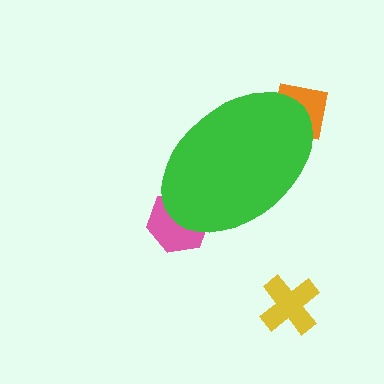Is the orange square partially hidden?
Yes, the orange square is partially hidden behind the green ellipse.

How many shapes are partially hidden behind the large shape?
2 shapes are partially hidden.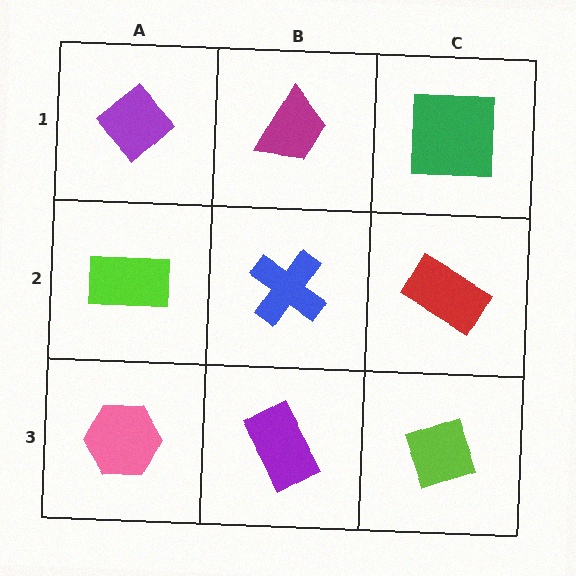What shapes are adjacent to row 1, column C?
A red rectangle (row 2, column C), a magenta trapezoid (row 1, column B).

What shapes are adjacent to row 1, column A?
A lime rectangle (row 2, column A), a magenta trapezoid (row 1, column B).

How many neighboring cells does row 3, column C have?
2.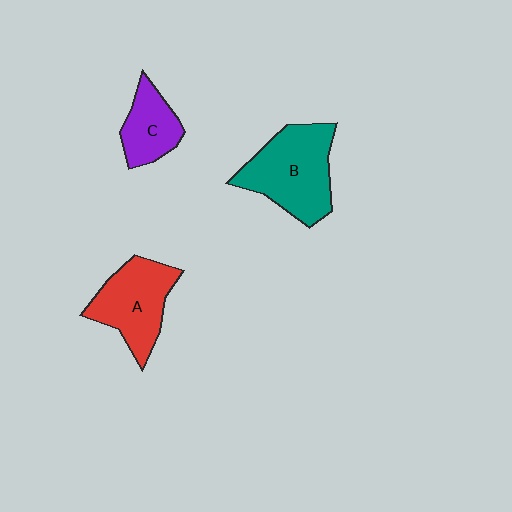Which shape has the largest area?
Shape B (teal).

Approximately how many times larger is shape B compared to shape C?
Approximately 1.9 times.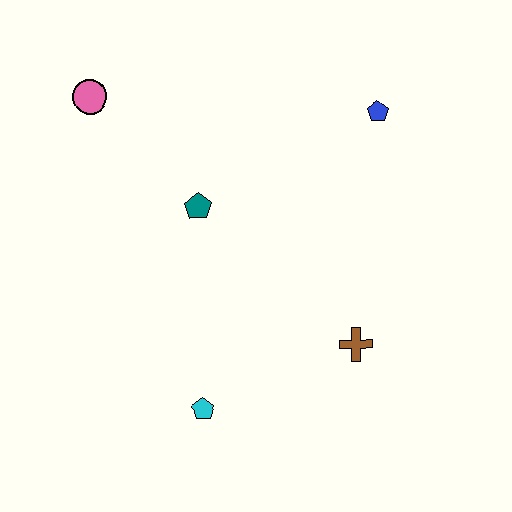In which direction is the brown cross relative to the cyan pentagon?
The brown cross is to the right of the cyan pentagon.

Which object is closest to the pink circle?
The teal pentagon is closest to the pink circle.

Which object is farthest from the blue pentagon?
The cyan pentagon is farthest from the blue pentagon.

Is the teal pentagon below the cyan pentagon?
No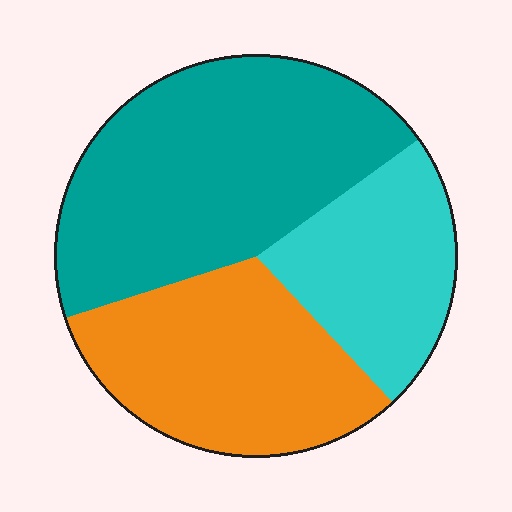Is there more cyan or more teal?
Teal.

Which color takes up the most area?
Teal, at roughly 45%.